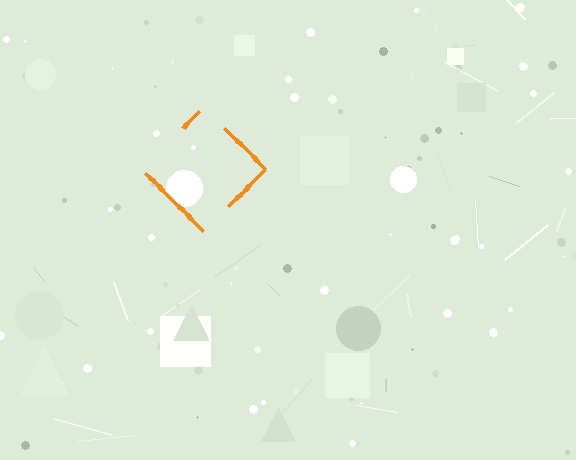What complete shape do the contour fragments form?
The contour fragments form a diamond.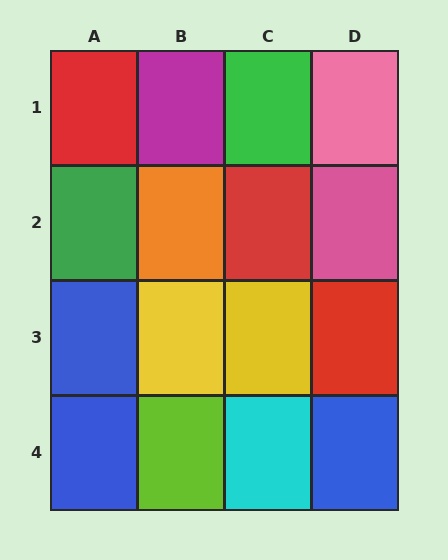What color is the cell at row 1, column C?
Green.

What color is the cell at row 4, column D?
Blue.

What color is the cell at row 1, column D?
Pink.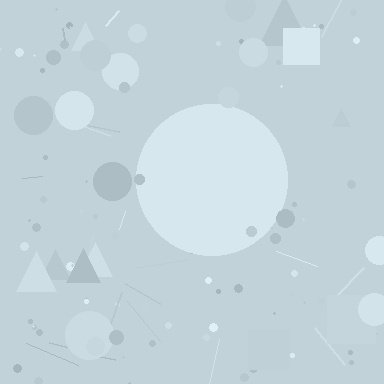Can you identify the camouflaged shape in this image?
The camouflaged shape is a circle.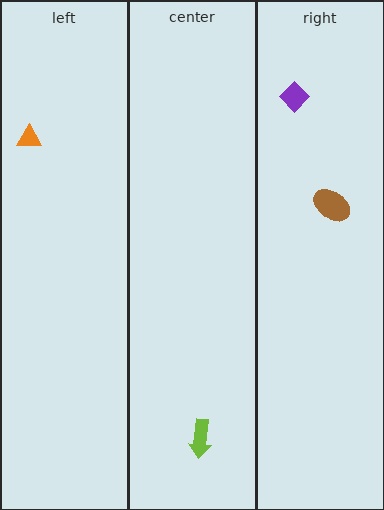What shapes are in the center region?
The lime arrow.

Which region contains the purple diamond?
The right region.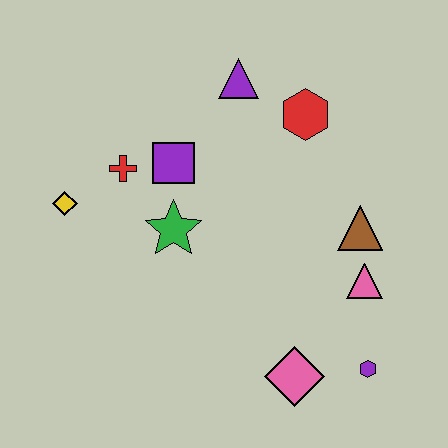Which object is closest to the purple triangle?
The red hexagon is closest to the purple triangle.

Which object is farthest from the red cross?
The purple hexagon is farthest from the red cross.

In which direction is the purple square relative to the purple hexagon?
The purple square is above the purple hexagon.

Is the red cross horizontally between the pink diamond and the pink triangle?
No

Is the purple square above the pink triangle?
Yes